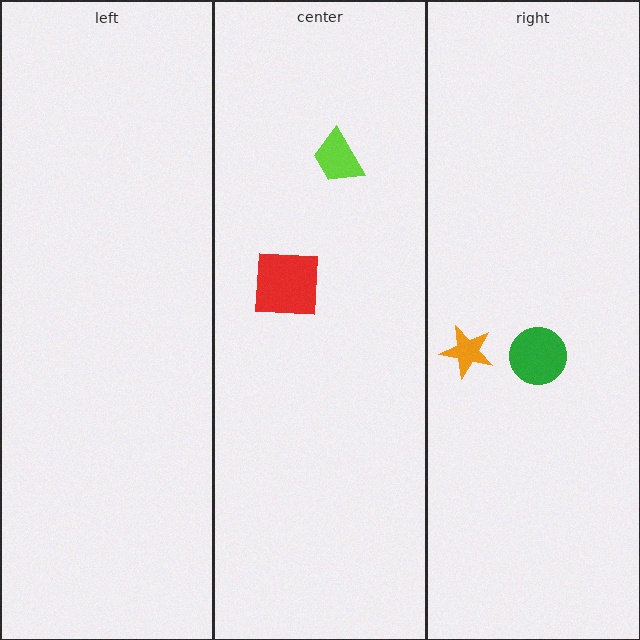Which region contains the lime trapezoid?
The center region.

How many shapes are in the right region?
2.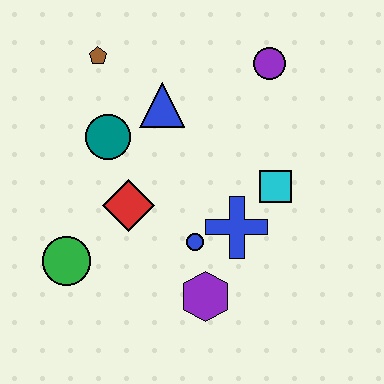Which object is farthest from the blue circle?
The brown pentagon is farthest from the blue circle.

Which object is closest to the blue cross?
The blue circle is closest to the blue cross.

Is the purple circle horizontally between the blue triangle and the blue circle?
No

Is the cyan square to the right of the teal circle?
Yes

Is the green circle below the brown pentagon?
Yes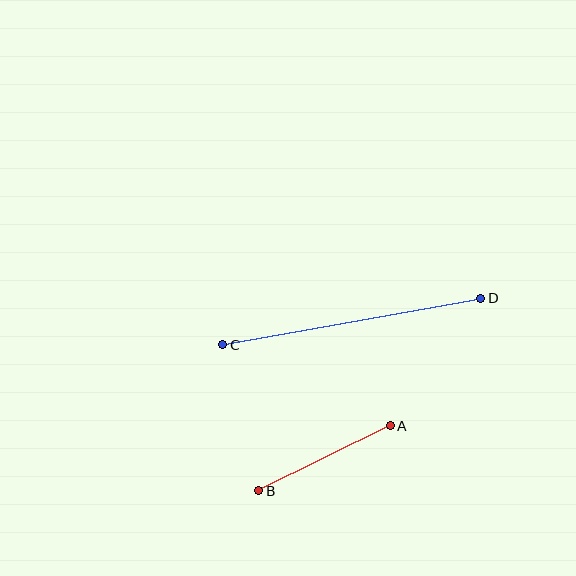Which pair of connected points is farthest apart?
Points C and D are farthest apart.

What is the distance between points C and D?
The distance is approximately 262 pixels.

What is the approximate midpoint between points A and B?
The midpoint is at approximately (325, 458) pixels.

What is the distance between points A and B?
The distance is approximately 147 pixels.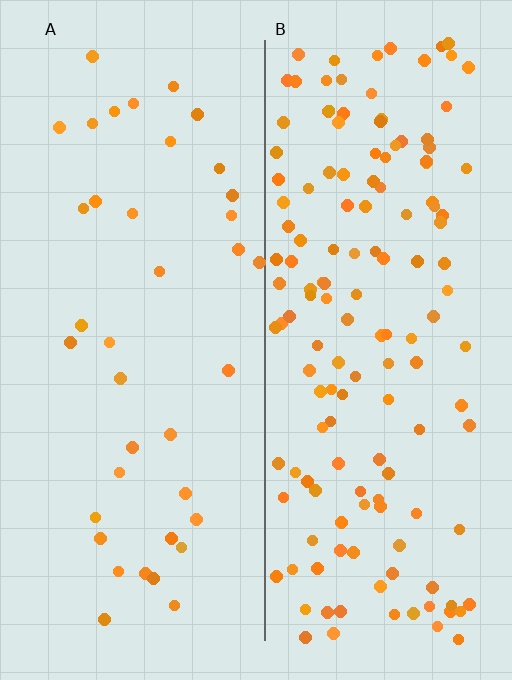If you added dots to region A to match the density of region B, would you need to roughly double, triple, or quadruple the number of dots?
Approximately quadruple.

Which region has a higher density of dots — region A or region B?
B (the right).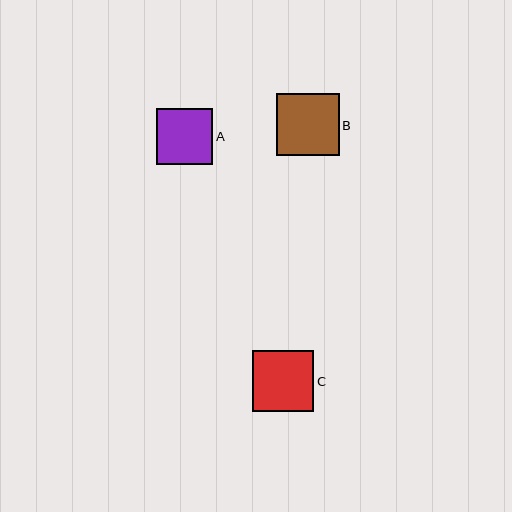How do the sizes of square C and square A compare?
Square C and square A are approximately the same size.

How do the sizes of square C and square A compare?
Square C and square A are approximately the same size.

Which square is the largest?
Square B is the largest with a size of approximately 63 pixels.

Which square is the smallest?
Square A is the smallest with a size of approximately 56 pixels.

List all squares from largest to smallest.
From largest to smallest: B, C, A.